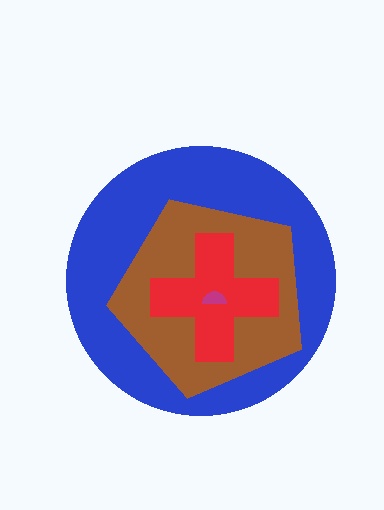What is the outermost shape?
The blue circle.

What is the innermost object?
The magenta semicircle.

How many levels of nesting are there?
4.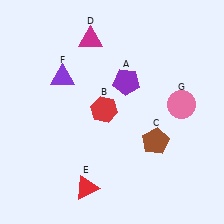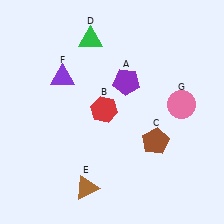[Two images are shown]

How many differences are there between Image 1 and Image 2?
There are 2 differences between the two images.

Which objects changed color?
D changed from magenta to green. E changed from red to brown.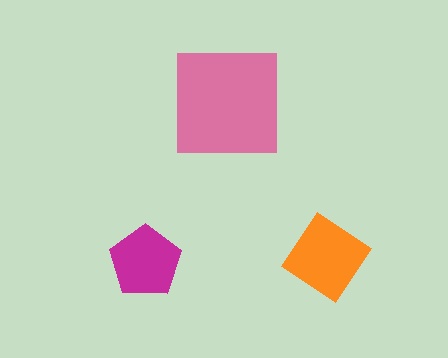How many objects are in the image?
There are 3 objects in the image.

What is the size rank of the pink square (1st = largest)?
1st.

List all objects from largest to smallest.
The pink square, the orange diamond, the magenta pentagon.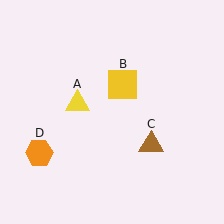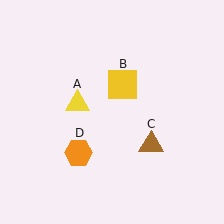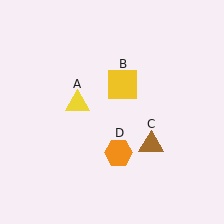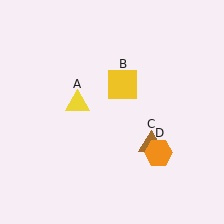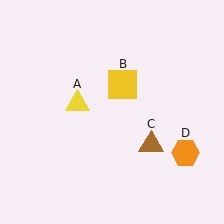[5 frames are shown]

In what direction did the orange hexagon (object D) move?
The orange hexagon (object D) moved right.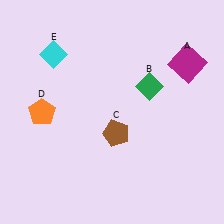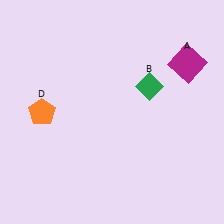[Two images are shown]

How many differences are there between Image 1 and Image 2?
There are 2 differences between the two images.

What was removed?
The cyan diamond (E), the brown pentagon (C) were removed in Image 2.